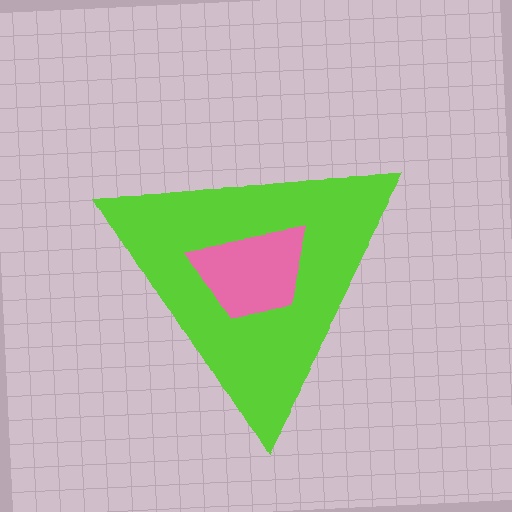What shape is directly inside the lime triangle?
The pink trapezoid.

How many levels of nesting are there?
2.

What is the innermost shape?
The pink trapezoid.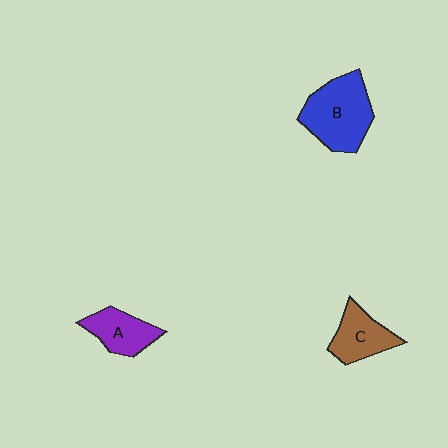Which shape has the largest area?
Shape B (blue).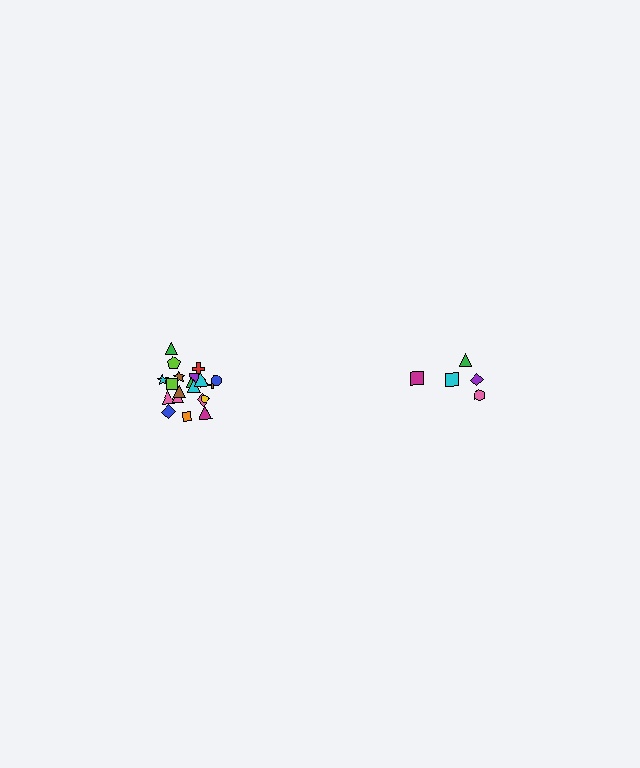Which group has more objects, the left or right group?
The left group.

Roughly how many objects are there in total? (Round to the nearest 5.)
Roughly 25 objects in total.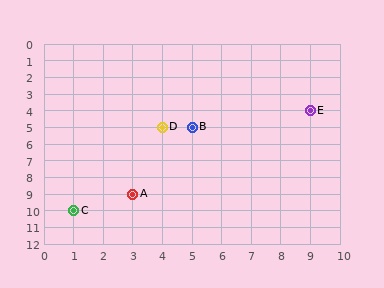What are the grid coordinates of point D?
Point D is at grid coordinates (4, 5).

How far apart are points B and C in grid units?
Points B and C are 4 columns and 5 rows apart (about 6.4 grid units diagonally).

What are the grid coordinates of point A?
Point A is at grid coordinates (3, 9).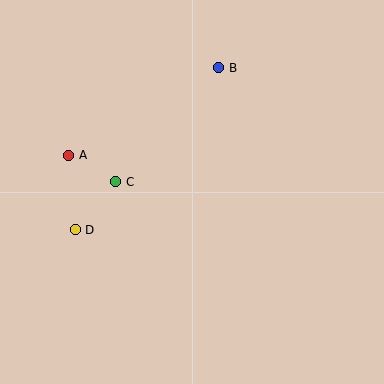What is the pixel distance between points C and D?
The distance between C and D is 63 pixels.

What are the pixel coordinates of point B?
Point B is at (219, 68).